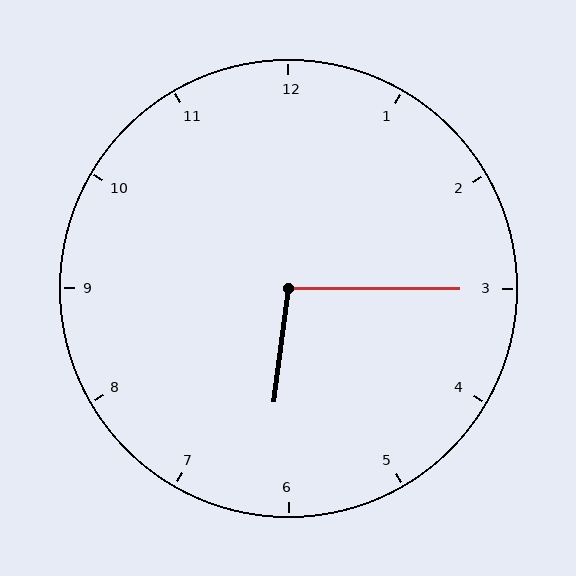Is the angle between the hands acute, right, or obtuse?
It is obtuse.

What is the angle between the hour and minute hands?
Approximately 98 degrees.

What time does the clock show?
6:15.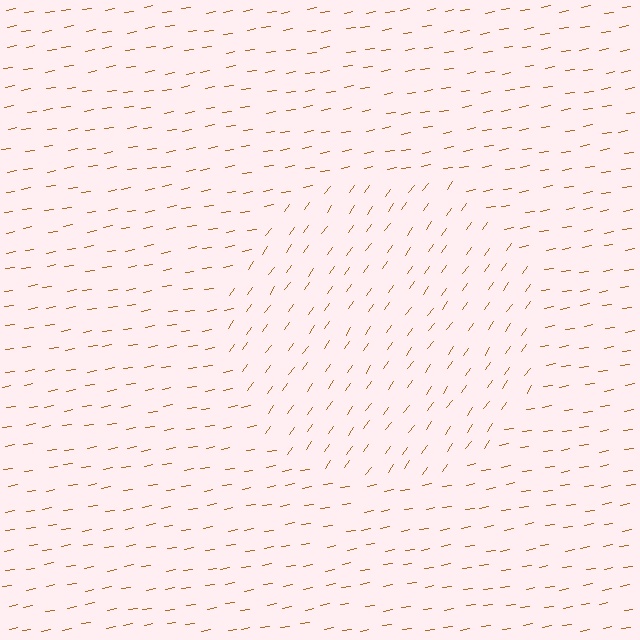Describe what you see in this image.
The image is filled with small brown line segments. A circle region in the image has lines oriented differently from the surrounding lines, creating a visible texture boundary.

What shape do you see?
I see a circle.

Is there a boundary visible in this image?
Yes, there is a texture boundary formed by a change in line orientation.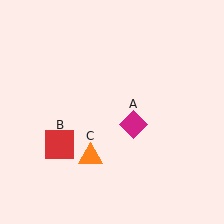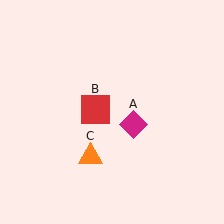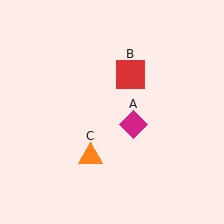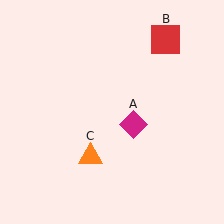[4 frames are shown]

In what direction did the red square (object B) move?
The red square (object B) moved up and to the right.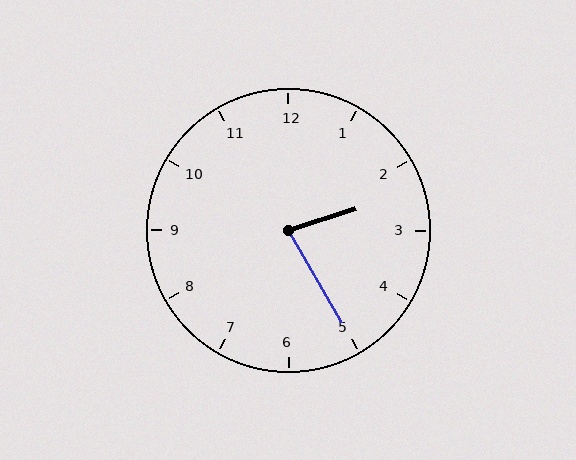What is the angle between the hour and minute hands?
Approximately 78 degrees.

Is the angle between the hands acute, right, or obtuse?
It is acute.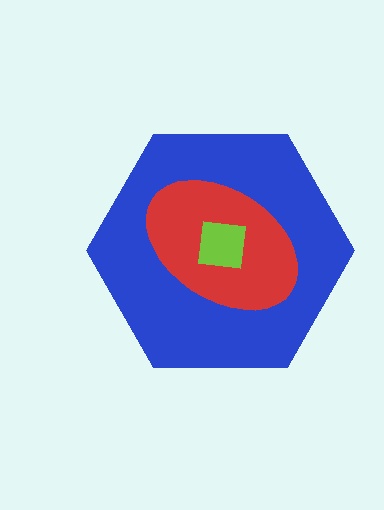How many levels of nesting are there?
3.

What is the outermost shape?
The blue hexagon.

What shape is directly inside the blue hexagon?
The red ellipse.